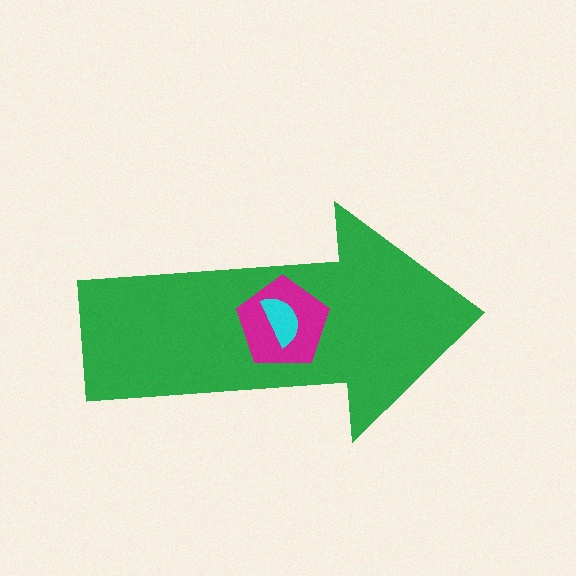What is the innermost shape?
The cyan semicircle.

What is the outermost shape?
The green arrow.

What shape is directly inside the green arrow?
The magenta pentagon.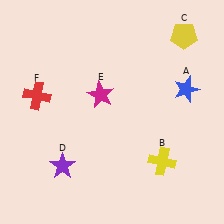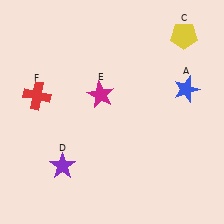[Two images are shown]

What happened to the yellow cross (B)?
The yellow cross (B) was removed in Image 2. It was in the bottom-right area of Image 1.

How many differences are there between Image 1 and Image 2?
There is 1 difference between the two images.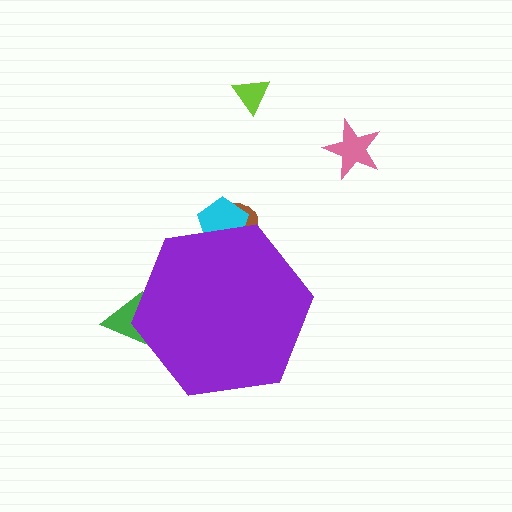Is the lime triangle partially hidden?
No, the lime triangle is fully visible.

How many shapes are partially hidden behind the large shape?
3 shapes are partially hidden.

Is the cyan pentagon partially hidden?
Yes, the cyan pentagon is partially hidden behind the purple hexagon.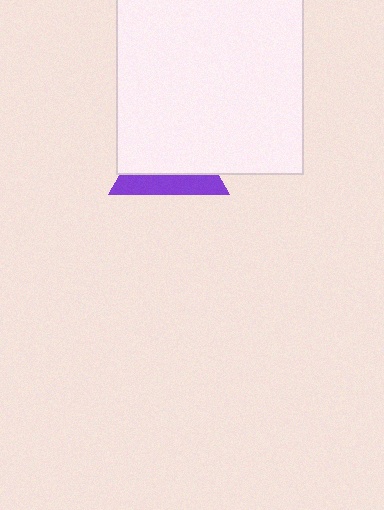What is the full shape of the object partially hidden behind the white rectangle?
The partially hidden object is a purple triangle.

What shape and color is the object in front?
The object in front is a white rectangle.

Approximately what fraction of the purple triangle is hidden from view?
Roughly 66% of the purple triangle is hidden behind the white rectangle.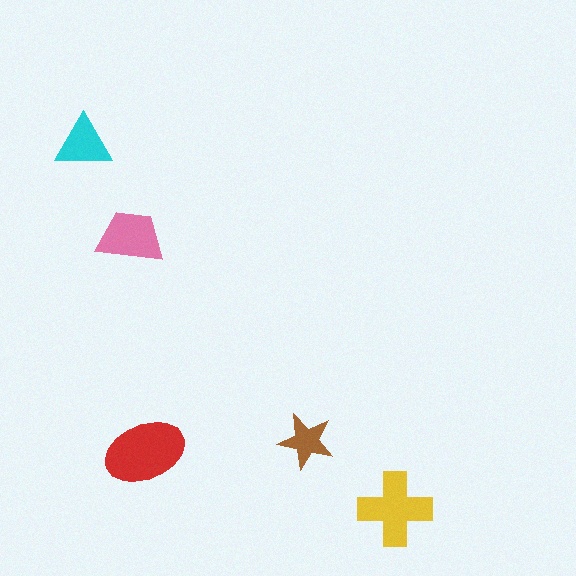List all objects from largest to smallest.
The red ellipse, the yellow cross, the pink trapezoid, the cyan triangle, the brown star.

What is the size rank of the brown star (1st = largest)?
5th.